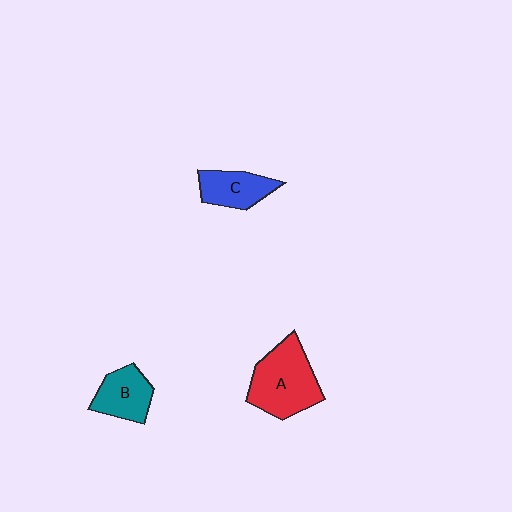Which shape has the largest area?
Shape A (red).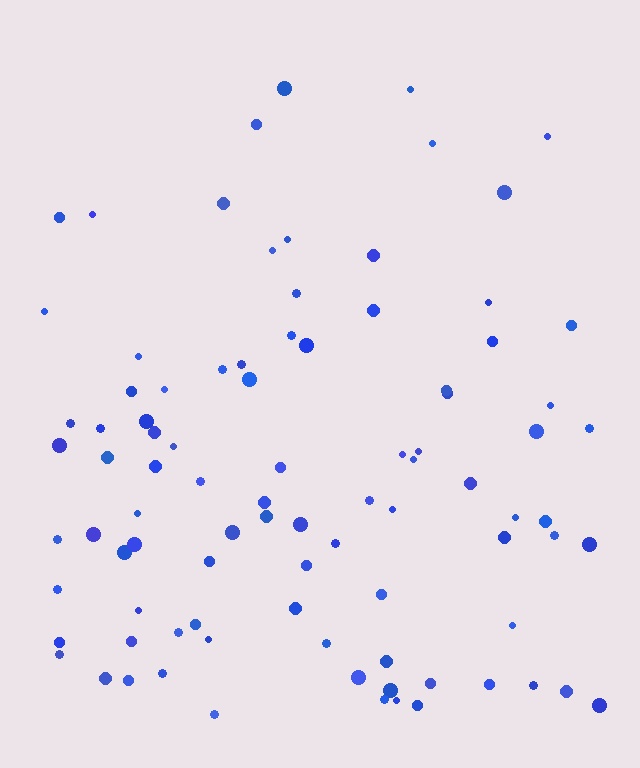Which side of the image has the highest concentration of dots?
The bottom.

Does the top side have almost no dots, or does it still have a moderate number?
Still a moderate number, just noticeably fewer than the bottom.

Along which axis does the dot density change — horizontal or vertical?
Vertical.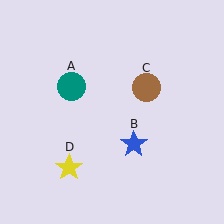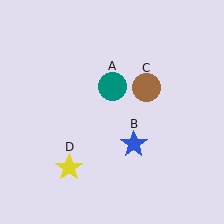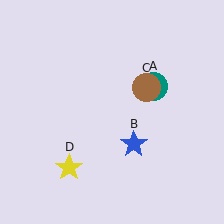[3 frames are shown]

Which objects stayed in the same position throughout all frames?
Blue star (object B) and brown circle (object C) and yellow star (object D) remained stationary.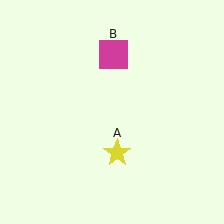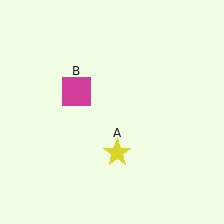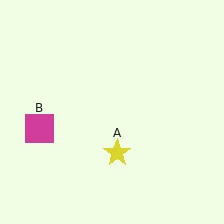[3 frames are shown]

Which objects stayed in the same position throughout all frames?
Yellow star (object A) remained stationary.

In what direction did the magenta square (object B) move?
The magenta square (object B) moved down and to the left.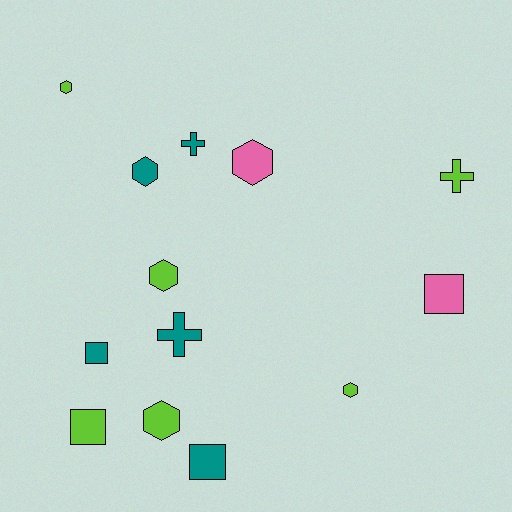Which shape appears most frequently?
Hexagon, with 6 objects.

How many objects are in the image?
There are 13 objects.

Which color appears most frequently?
Lime, with 6 objects.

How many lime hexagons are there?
There are 4 lime hexagons.